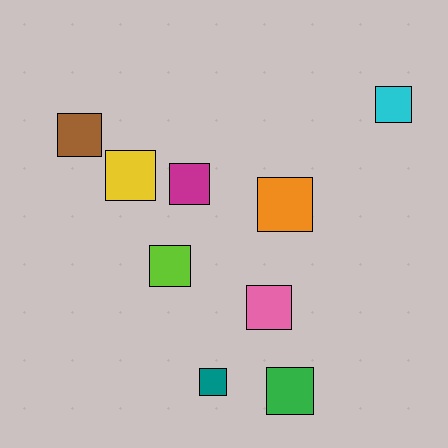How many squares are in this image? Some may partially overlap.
There are 9 squares.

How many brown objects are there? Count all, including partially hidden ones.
There is 1 brown object.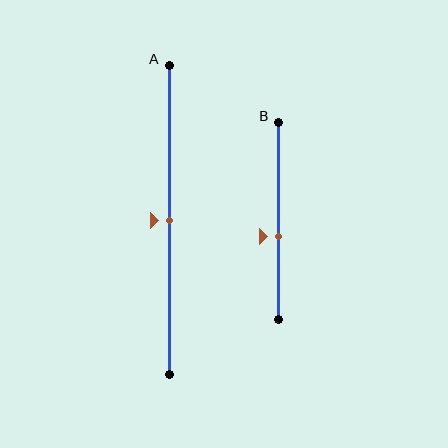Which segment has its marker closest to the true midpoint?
Segment A has its marker closest to the true midpoint.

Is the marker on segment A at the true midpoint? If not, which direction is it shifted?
Yes, the marker on segment A is at the true midpoint.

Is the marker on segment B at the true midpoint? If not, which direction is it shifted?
No, the marker on segment B is shifted downward by about 8% of the segment length.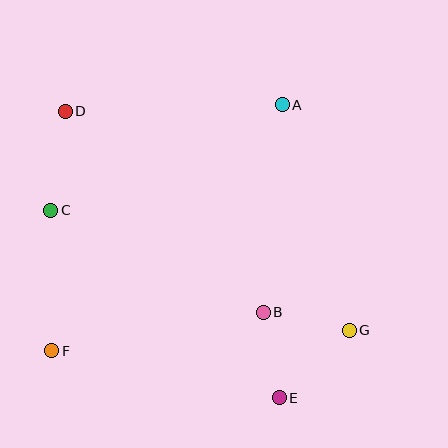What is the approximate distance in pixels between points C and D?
The distance between C and D is approximately 100 pixels.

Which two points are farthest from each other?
Points D and G are farthest from each other.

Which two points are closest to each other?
Points B and E are closest to each other.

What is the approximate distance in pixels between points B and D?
The distance between B and D is approximately 282 pixels.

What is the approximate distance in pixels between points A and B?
The distance between A and B is approximately 209 pixels.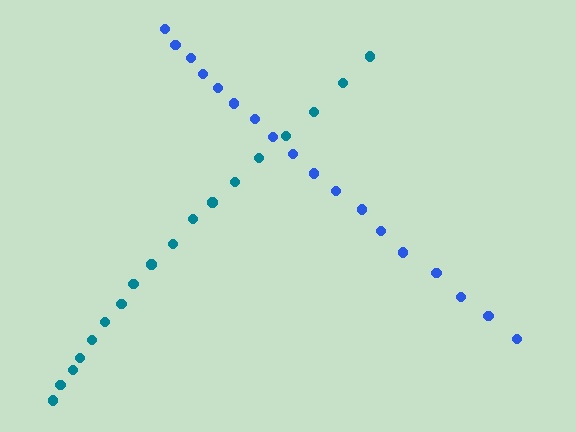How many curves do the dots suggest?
There are 2 distinct paths.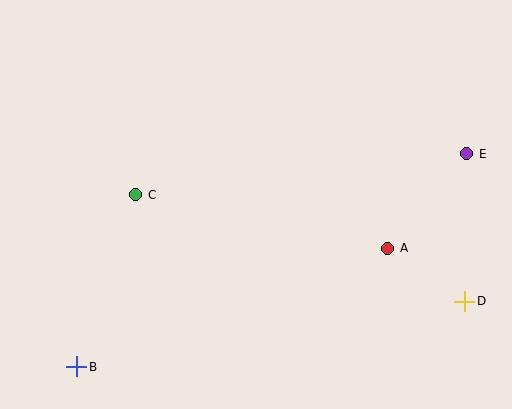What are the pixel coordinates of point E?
Point E is at (467, 154).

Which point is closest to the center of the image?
Point C at (136, 195) is closest to the center.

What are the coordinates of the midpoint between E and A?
The midpoint between E and A is at (427, 201).